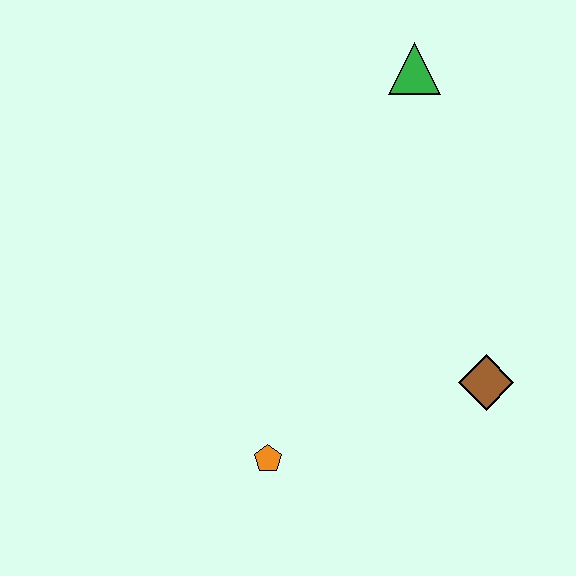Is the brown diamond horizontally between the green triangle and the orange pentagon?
No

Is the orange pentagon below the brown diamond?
Yes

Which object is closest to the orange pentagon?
The brown diamond is closest to the orange pentagon.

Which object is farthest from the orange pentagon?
The green triangle is farthest from the orange pentagon.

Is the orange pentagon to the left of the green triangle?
Yes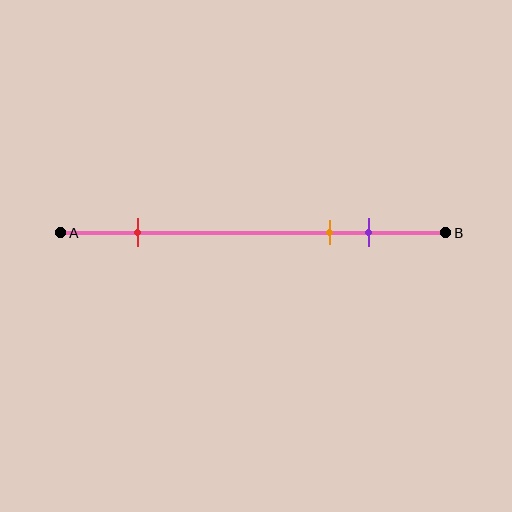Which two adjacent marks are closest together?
The orange and purple marks are the closest adjacent pair.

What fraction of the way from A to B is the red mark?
The red mark is approximately 20% (0.2) of the way from A to B.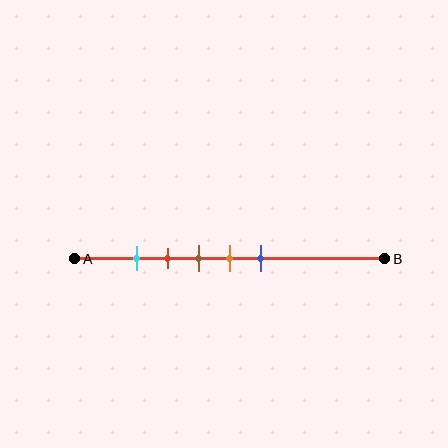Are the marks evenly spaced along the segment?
Yes, the marks are approximately evenly spaced.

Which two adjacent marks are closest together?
The cyan and red marks are the closest adjacent pair.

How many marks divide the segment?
There are 5 marks dividing the segment.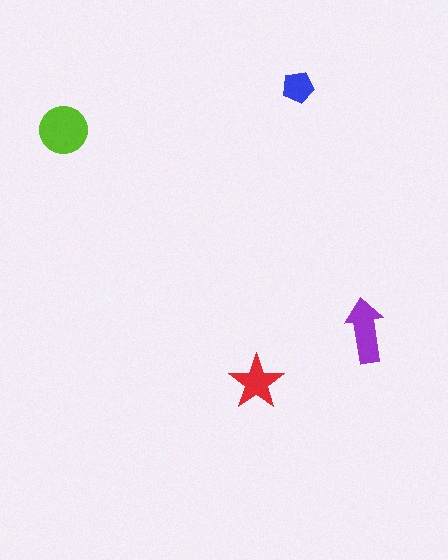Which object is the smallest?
The blue pentagon.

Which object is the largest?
The lime circle.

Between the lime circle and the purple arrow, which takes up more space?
The lime circle.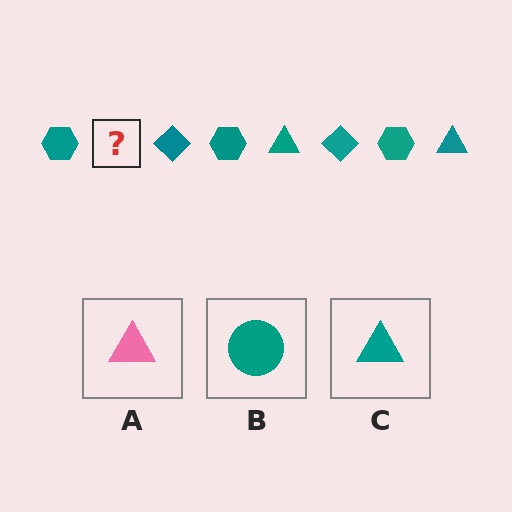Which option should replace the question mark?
Option C.